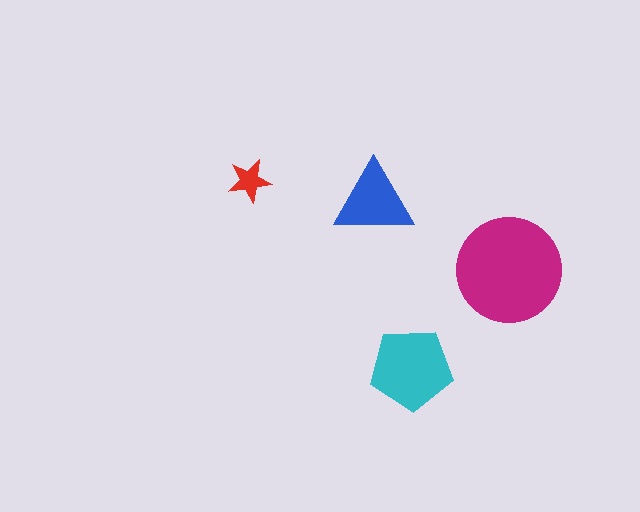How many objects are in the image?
There are 4 objects in the image.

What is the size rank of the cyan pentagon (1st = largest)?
2nd.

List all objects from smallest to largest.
The red star, the blue triangle, the cyan pentagon, the magenta circle.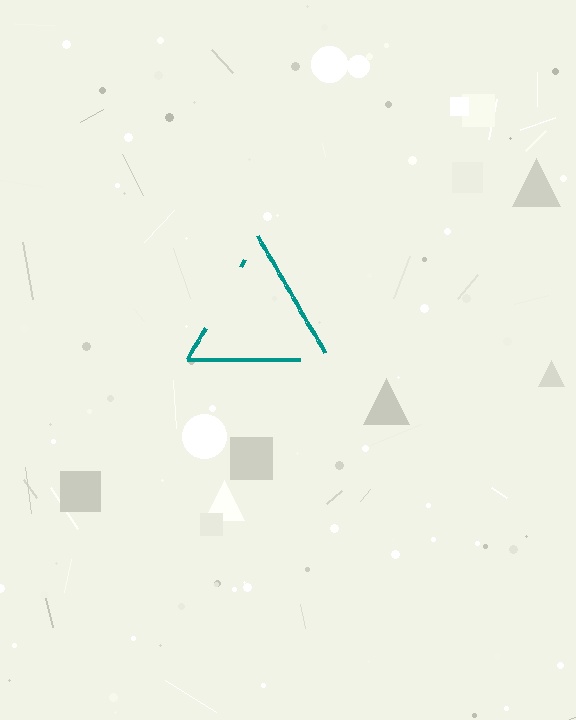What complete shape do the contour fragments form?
The contour fragments form a triangle.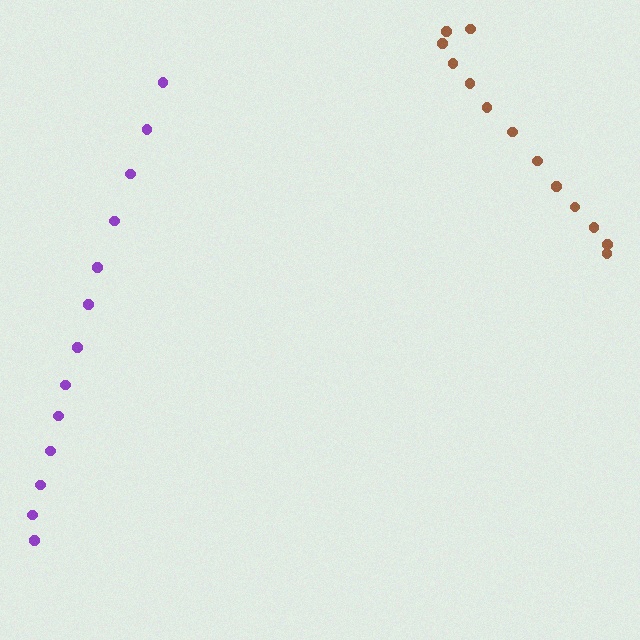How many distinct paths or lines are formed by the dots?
There are 2 distinct paths.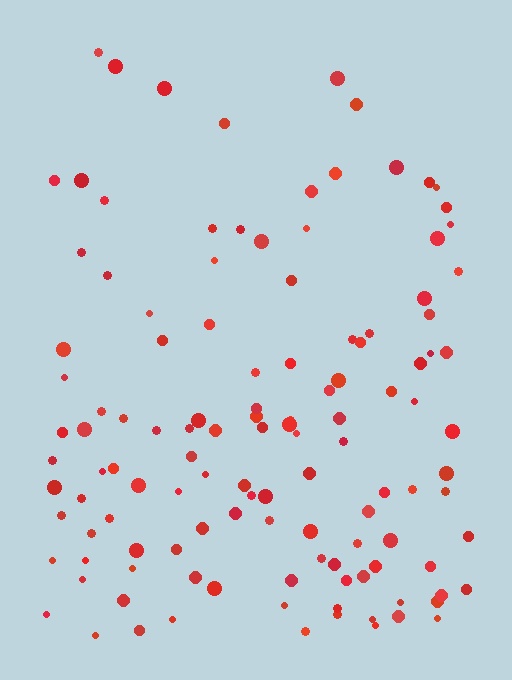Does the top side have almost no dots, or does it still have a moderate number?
Still a moderate number, just noticeably fewer than the bottom.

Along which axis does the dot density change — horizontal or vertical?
Vertical.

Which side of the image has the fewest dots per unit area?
The top.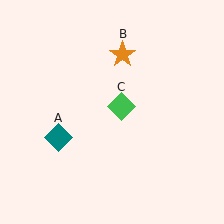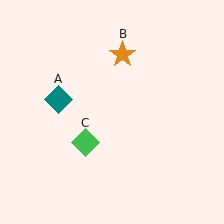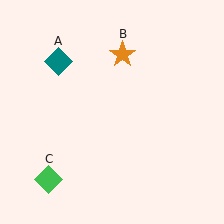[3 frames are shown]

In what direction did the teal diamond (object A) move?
The teal diamond (object A) moved up.